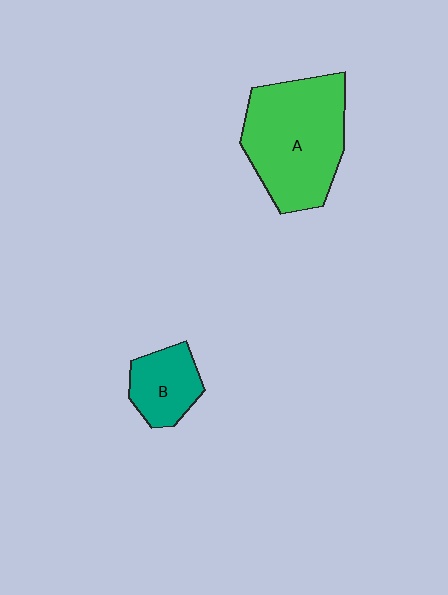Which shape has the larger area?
Shape A (green).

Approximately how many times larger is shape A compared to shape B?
Approximately 2.5 times.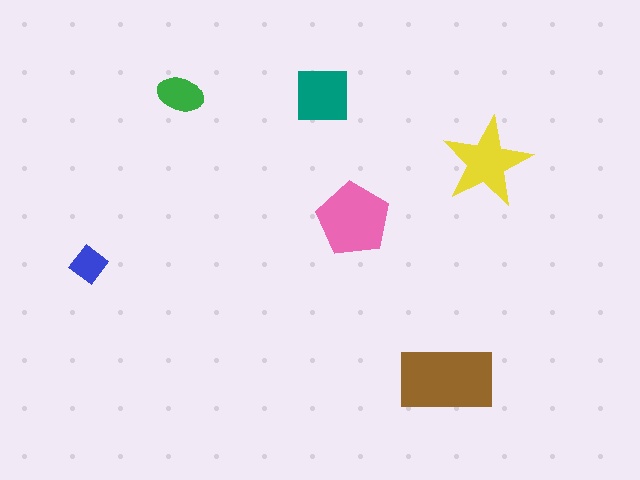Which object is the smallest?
The blue diamond.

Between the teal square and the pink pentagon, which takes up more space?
The pink pentagon.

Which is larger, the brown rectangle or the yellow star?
The brown rectangle.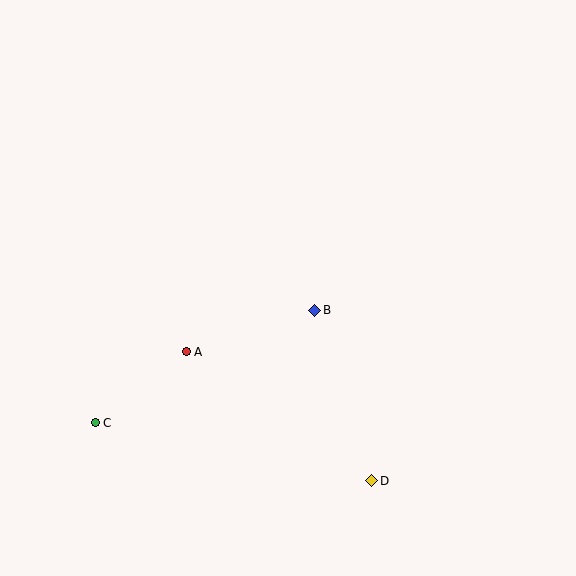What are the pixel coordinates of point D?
Point D is at (372, 481).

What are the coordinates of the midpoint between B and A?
The midpoint between B and A is at (250, 331).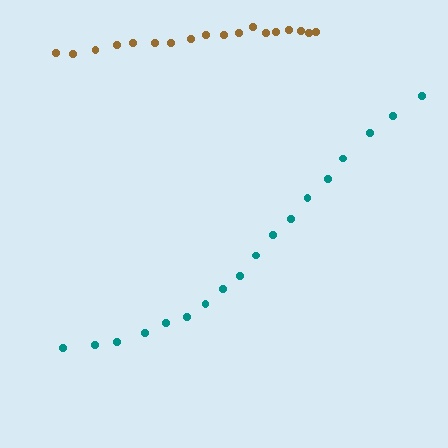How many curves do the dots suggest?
There are 2 distinct paths.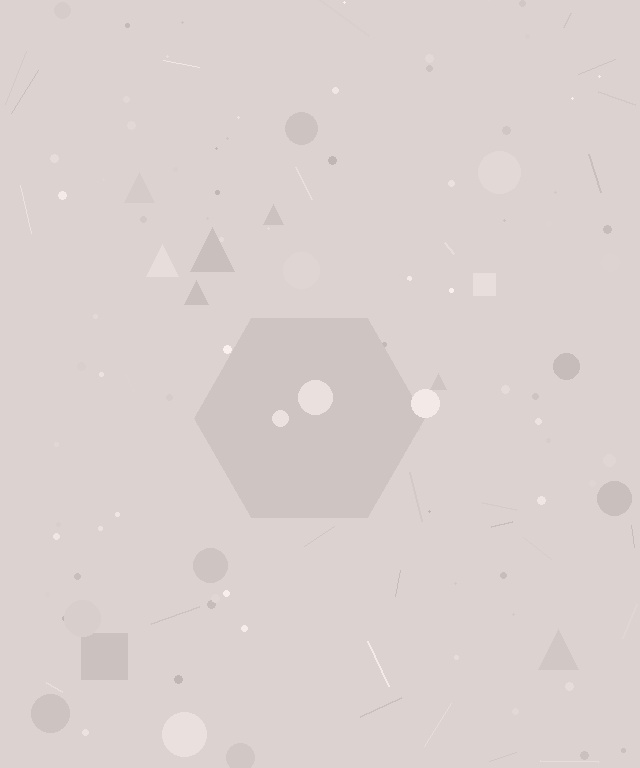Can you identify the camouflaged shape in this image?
The camouflaged shape is a hexagon.